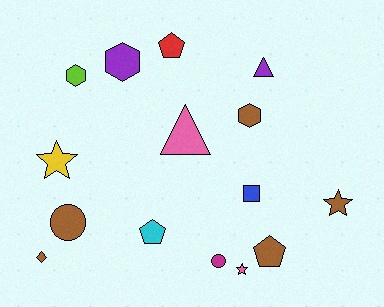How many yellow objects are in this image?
There is 1 yellow object.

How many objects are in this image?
There are 15 objects.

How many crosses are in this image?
There are no crosses.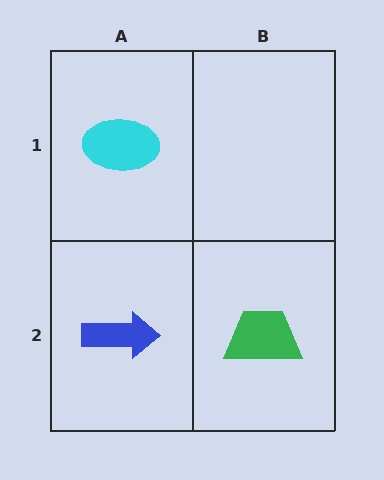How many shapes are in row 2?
2 shapes.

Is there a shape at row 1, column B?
No, that cell is empty.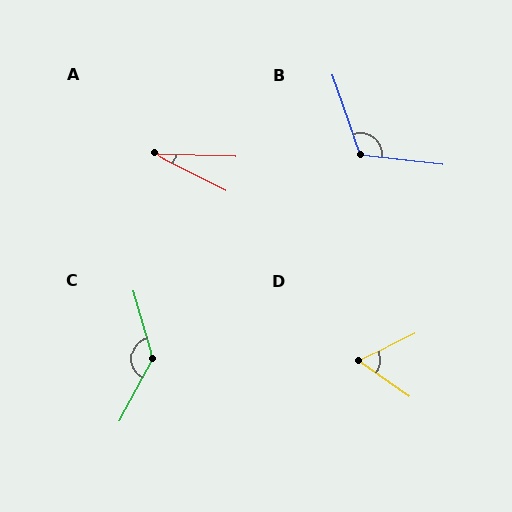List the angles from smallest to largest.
A (25°), D (61°), B (116°), C (136°).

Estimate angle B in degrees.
Approximately 116 degrees.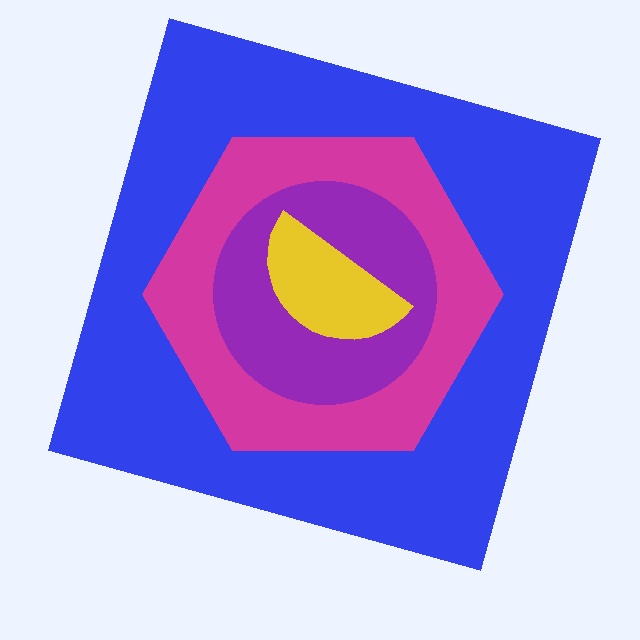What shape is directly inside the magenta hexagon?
The purple circle.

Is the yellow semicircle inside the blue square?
Yes.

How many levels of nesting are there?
4.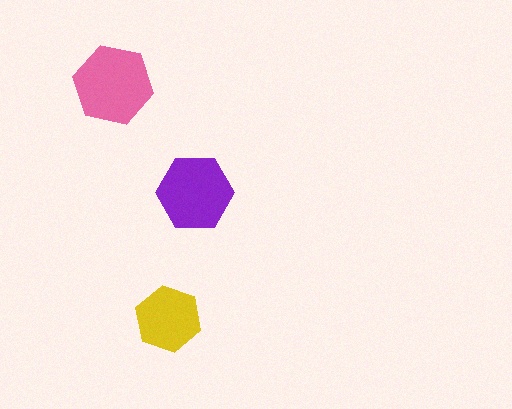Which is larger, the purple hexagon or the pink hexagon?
The pink one.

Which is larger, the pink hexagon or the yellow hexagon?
The pink one.